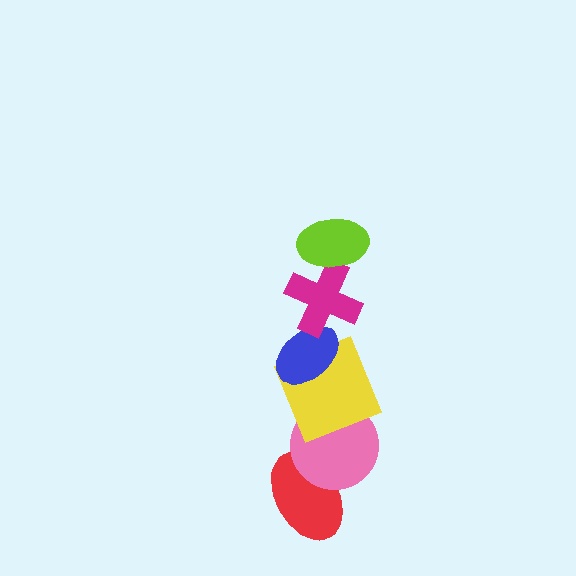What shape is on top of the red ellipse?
The pink circle is on top of the red ellipse.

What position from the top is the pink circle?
The pink circle is 5th from the top.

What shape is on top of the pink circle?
The yellow square is on top of the pink circle.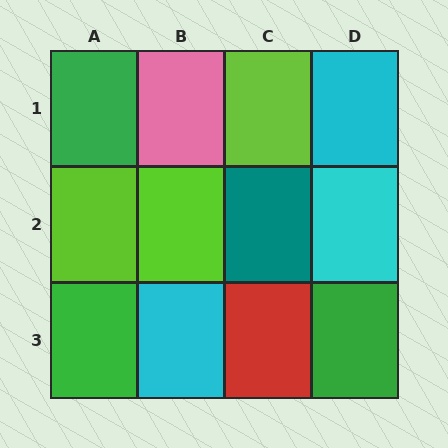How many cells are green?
3 cells are green.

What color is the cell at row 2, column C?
Teal.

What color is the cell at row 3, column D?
Green.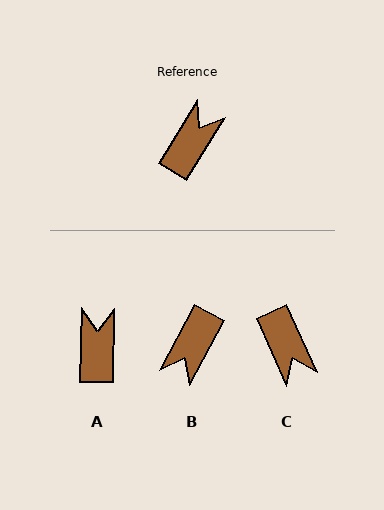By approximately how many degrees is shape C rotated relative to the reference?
Approximately 125 degrees clockwise.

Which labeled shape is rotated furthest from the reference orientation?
B, about 177 degrees away.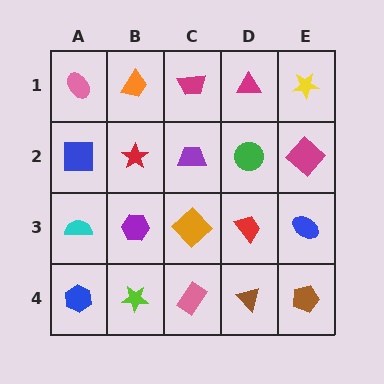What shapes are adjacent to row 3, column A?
A blue square (row 2, column A), a blue hexagon (row 4, column A), a purple hexagon (row 3, column B).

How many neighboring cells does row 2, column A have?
3.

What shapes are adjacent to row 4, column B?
A purple hexagon (row 3, column B), a blue hexagon (row 4, column A), a pink rectangle (row 4, column C).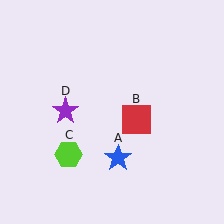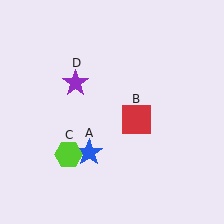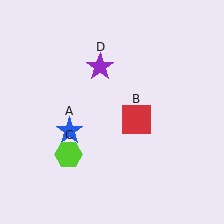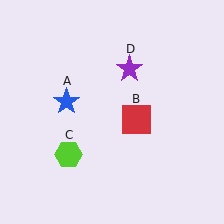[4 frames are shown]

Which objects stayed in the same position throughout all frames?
Red square (object B) and lime hexagon (object C) remained stationary.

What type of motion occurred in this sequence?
The blue star (object A), purple star (object D) rotated clockwise around the center of the scene.